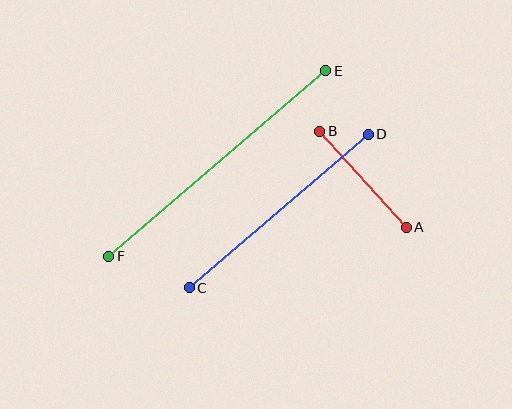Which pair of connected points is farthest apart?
Points E and F are farthest apart.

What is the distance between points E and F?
The distance is approximately 285 pixels.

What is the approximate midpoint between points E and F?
The midpoint is at approximately (217, 164) pixels.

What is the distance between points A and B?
The distance is approximately 129 pixels.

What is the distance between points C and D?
The distance is approximately 236 pixels.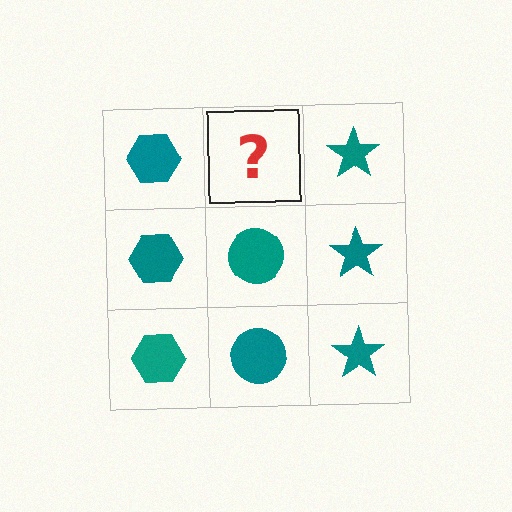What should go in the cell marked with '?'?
The missing cell should contain a teal circle.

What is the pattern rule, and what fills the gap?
The rule is that each column has a consistent shape. The gap should be filled with a teal circle.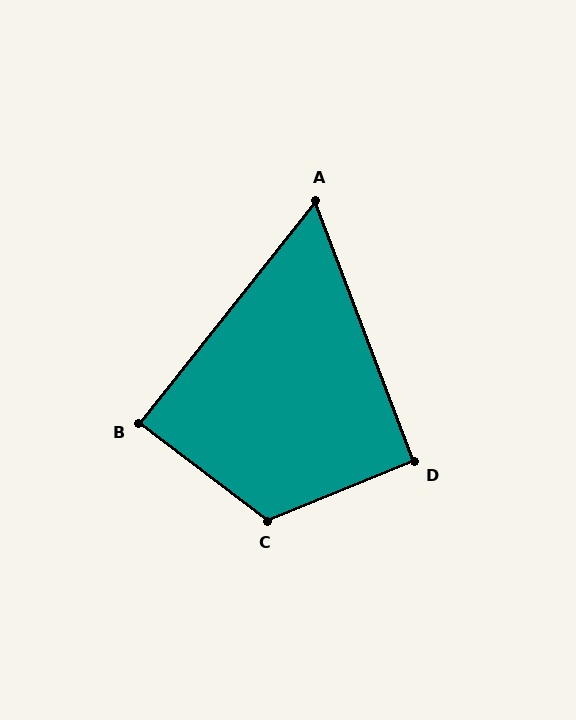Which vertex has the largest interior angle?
C, at approximately 121 degrees.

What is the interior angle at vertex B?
Approximately 89 degrees (approximately right).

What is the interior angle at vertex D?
Approximately 91 degrees (approximately right).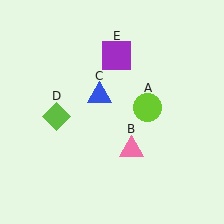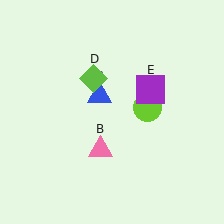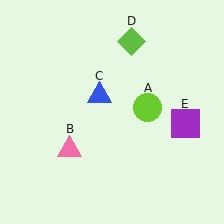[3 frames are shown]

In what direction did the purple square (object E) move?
The purple square (object E) moved down and to the right.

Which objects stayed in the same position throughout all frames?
Lime circle (object A) and blue triangle (object C) remained stationary.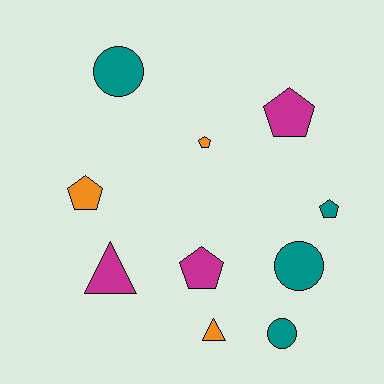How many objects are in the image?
There are 10 objects.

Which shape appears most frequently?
Pentagon, with 5 objects.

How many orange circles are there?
There are no orange circles.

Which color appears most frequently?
Teal, with 4 objects.